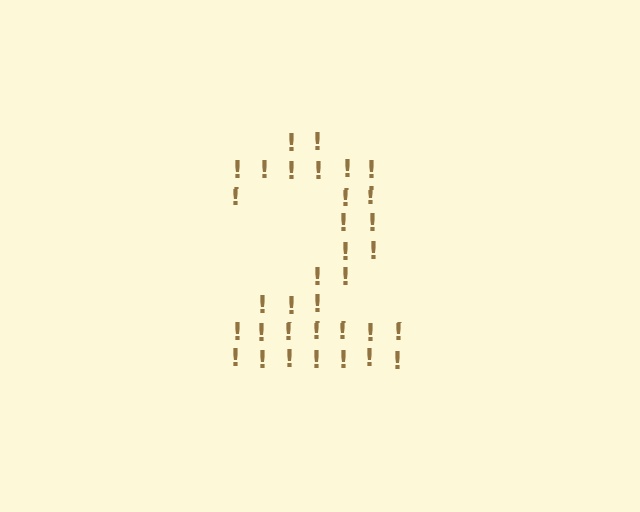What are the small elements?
The small elements are exclamation marks.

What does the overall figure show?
The overall figure shows the digit 2.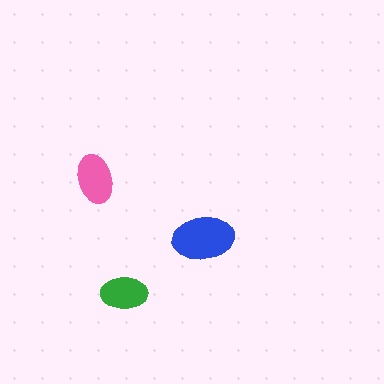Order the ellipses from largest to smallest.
the blue one, the pink one, the green one.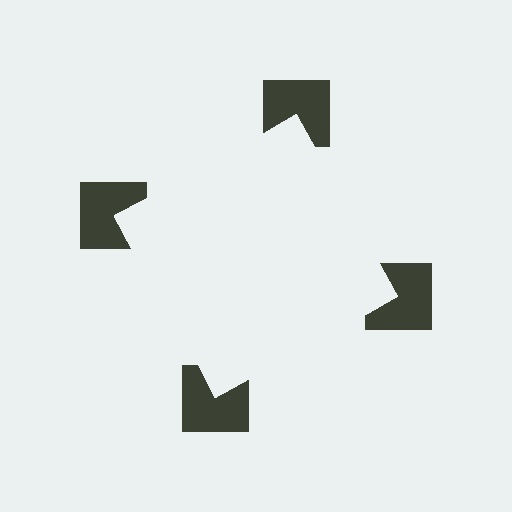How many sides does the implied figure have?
4 sides.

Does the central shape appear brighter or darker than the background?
It typically appears slightly brighter than the background, even though no actual brightness change is drawn.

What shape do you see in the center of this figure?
An illusory square — its edges are inferred from the aligned wedge cuts in the notched squares, not physically drawn.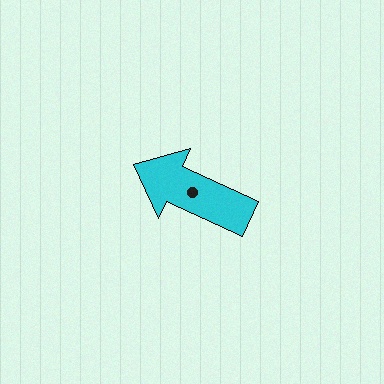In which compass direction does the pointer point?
Northwest.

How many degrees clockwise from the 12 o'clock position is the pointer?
Approximately 295 degrees.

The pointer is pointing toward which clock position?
Roughly 10 o'clock.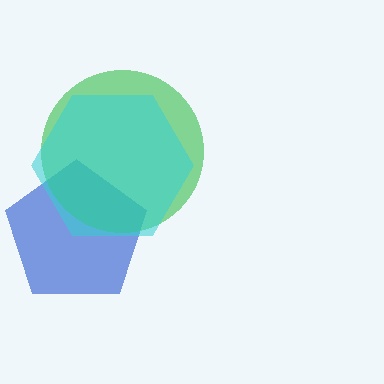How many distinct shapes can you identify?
There are 3 distinct shapes: a blue pentagon, a green circle, a cyan hexagon.